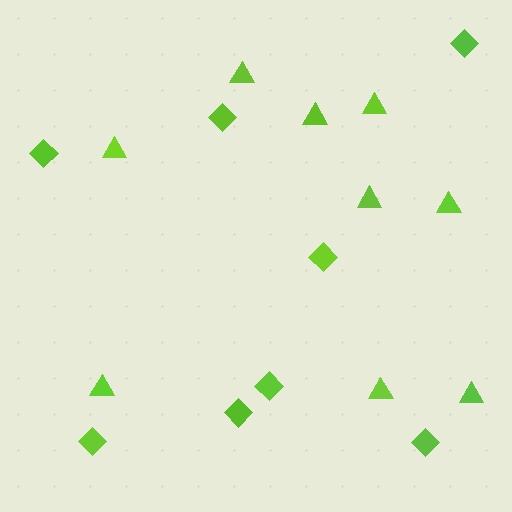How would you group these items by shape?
There are 2 groups: one group of triangles (9) and one group of diamonds (8).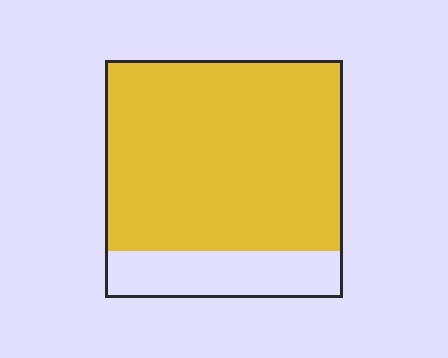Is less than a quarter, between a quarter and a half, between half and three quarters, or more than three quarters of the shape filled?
More than three quarters.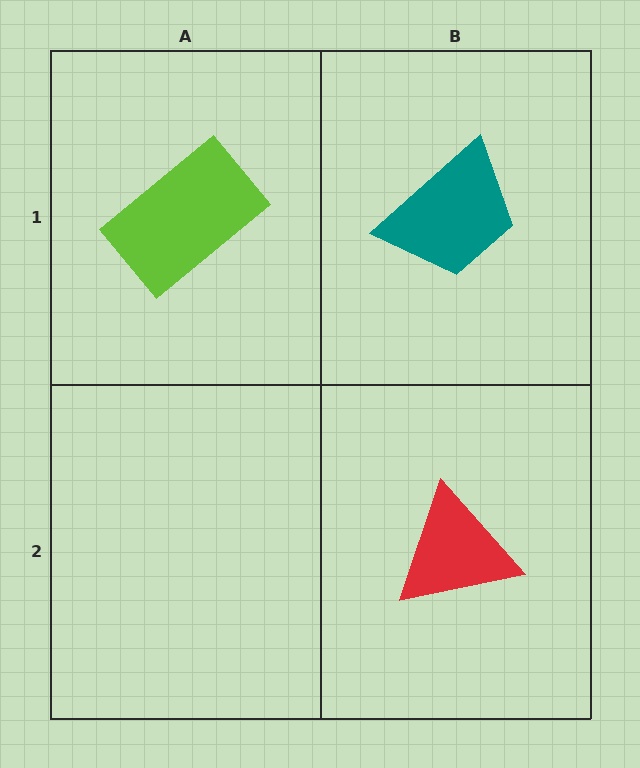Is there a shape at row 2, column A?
No, that cell is empty.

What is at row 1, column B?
A teal trapezoid.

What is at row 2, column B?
A red triangle.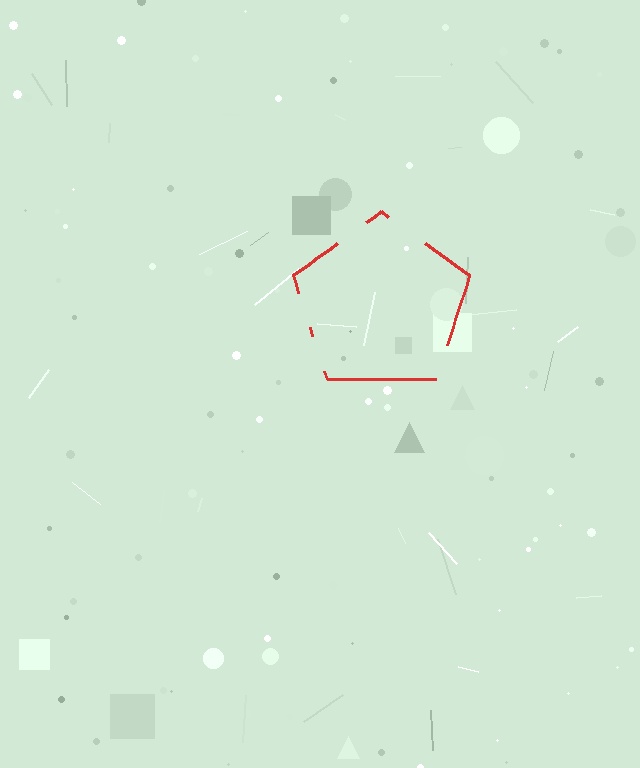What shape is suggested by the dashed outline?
The dashed outline suggests a pentagon.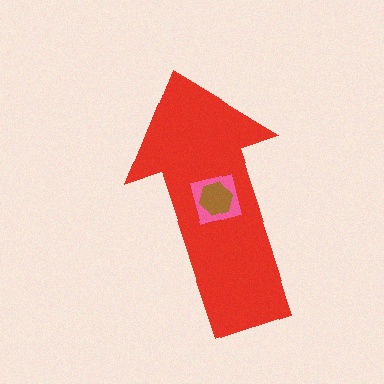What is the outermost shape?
The red arrow.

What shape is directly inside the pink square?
The brown hexagon.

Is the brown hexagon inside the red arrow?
Yes.